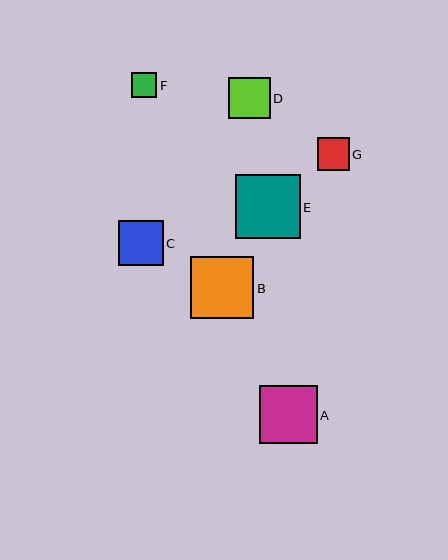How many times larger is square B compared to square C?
Square B is approximately 1.4 times the size of square C.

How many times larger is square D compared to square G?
Square D is approximately 1.3 times the size of square G.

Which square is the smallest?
Square F is the smallest with a size of approximately 25 pixels.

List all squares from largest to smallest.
From largest to smallest: E, B, A, C, D, G, F.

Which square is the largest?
Square E is the largest with a size of approximately 65 pixels.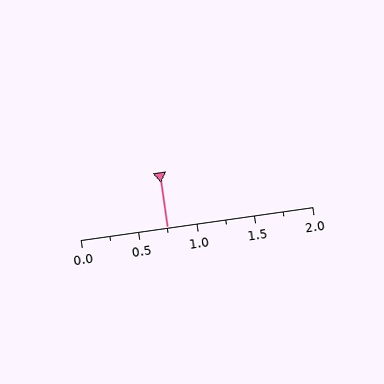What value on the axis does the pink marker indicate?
The marker indicates approximately 0.75.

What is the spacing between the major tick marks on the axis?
The major ticks are spaced 0.5 apart.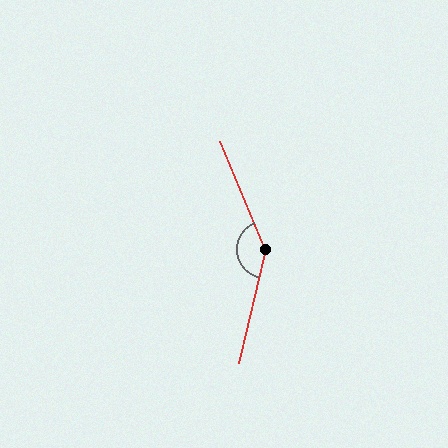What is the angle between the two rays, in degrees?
Approximately 144 degrees.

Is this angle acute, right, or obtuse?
It is obtuse.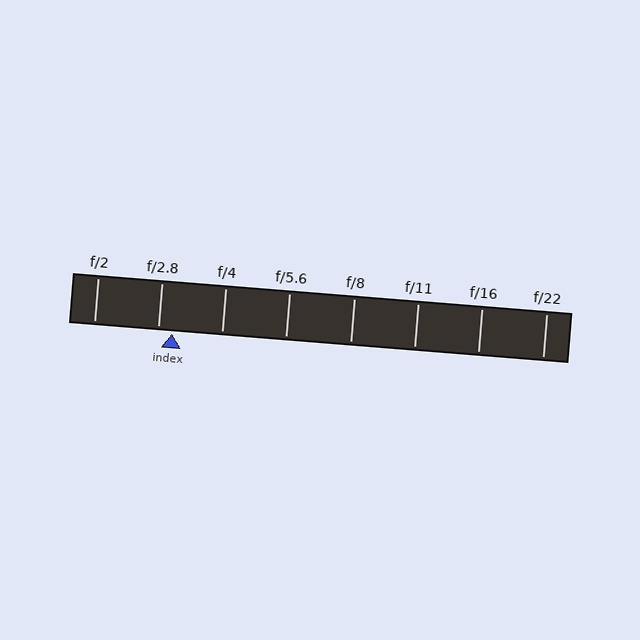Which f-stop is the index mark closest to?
The index mark is closest to f/2.8.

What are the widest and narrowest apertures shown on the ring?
The widest aperture shown is f/2 and the narrowest is f/22.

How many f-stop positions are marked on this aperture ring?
There are 8 f-stop positions marked.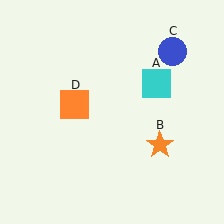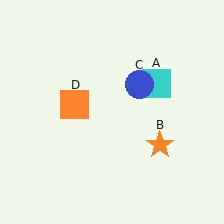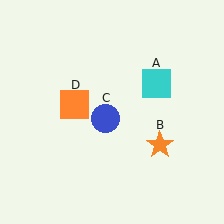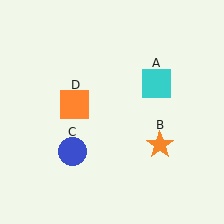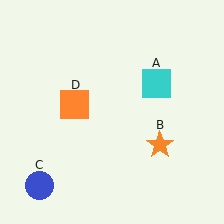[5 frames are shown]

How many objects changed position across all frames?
1 object changed position: blue circle (object C).